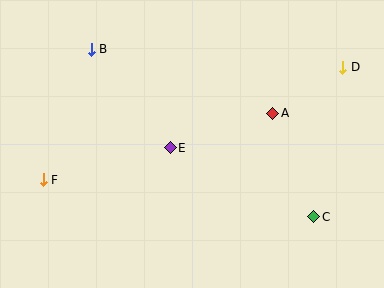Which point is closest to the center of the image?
Point E at (170, 148) is closest to the center.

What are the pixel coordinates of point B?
Point B is at (91, 49).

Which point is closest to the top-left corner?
Point B is closest to the top-left corner.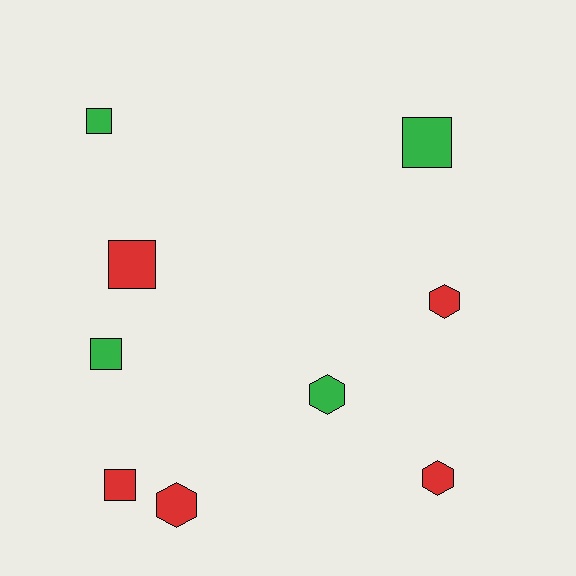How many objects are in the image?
There are 9 objects.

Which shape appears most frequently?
Square, with 5 objects.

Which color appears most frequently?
Red, with 5 objects.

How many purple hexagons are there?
There are no purple hexagons.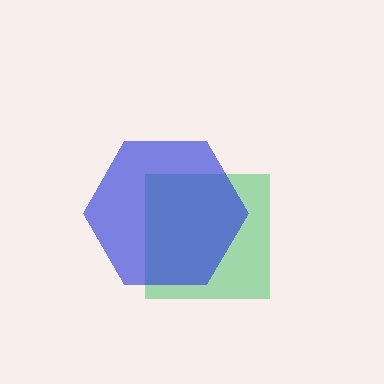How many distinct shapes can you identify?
There are 2 distinct shapes: a green square, a blue hexagon.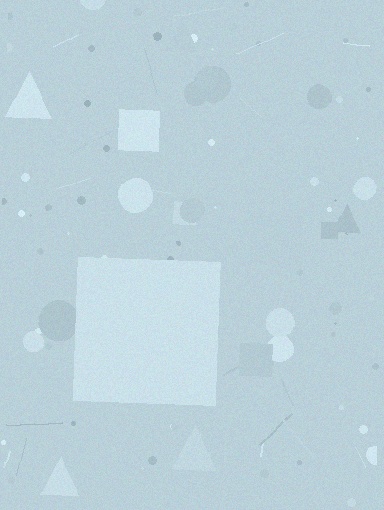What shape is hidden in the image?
A square is hidden in the image.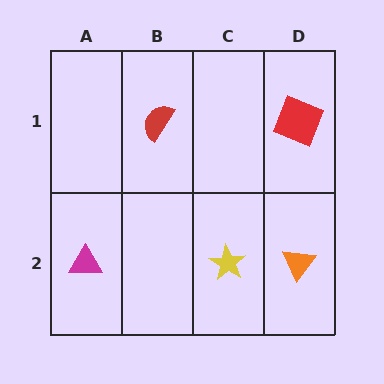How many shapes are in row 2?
3 shapes.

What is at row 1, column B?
A red semicircle.